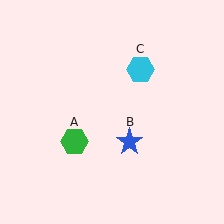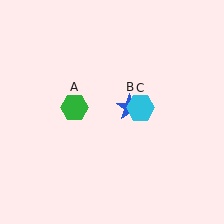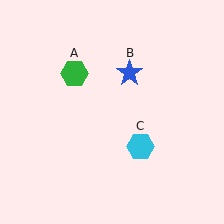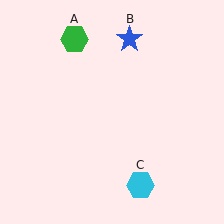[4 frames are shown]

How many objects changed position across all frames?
3 objects changed position: green hexagon (object A), blue star (object B), cyan hexagon (object C).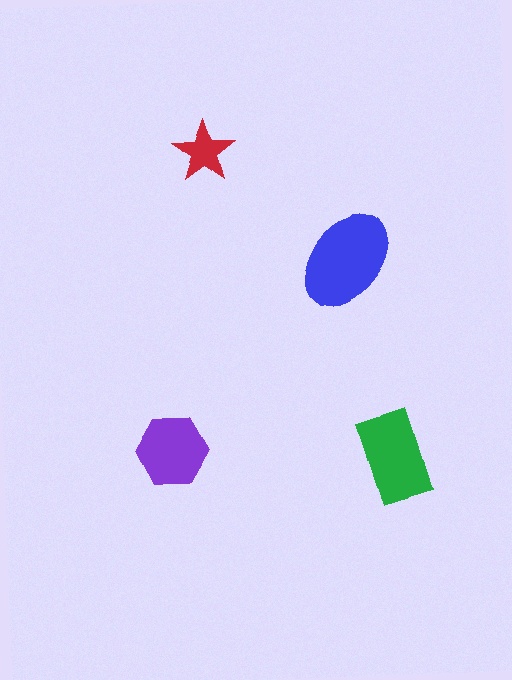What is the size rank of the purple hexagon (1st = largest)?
3rd.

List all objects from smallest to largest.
The red star, the purple hexagon, the green rectangle, the blue ellipse.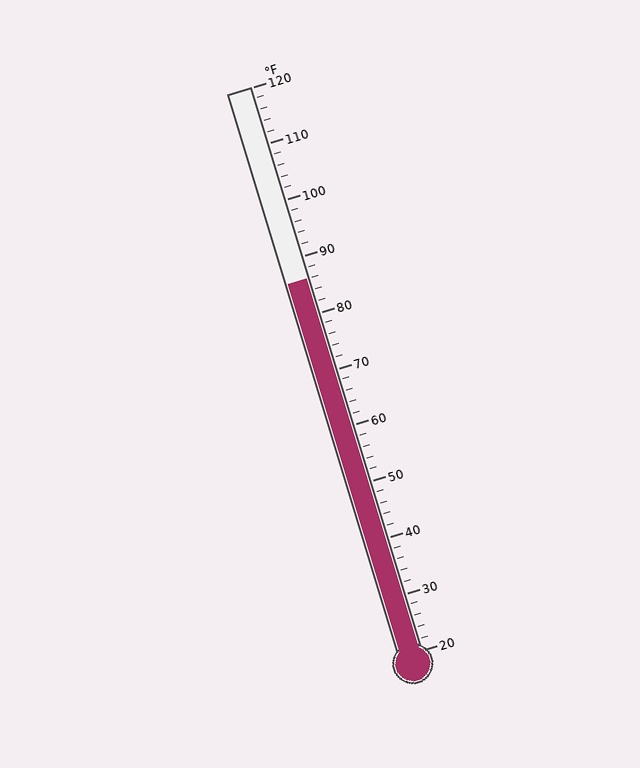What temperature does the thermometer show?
The thermometer shows approximately 86°F.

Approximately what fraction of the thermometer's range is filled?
The thermometer is filled to approximately 65% of its range.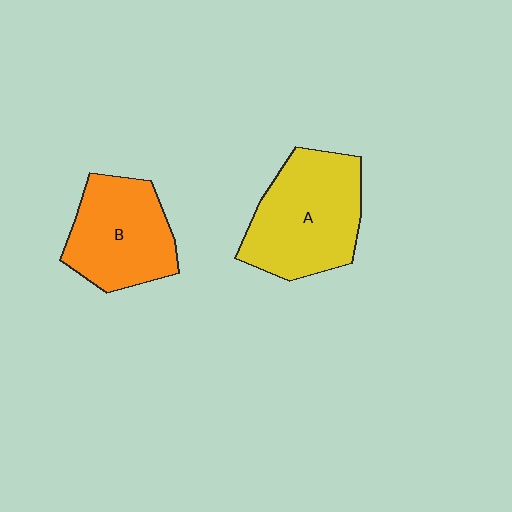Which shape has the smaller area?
Shape B (orange).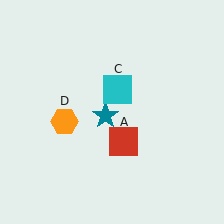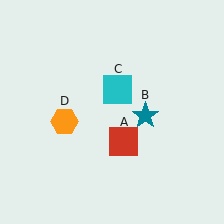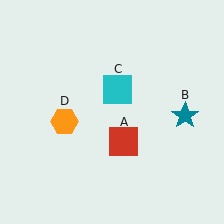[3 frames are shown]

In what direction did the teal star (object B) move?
The teal star (object B) moved right.